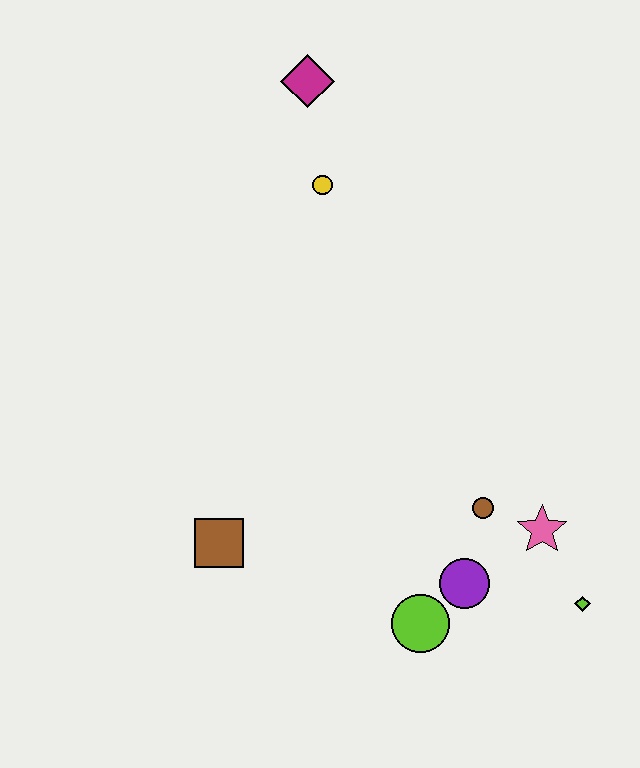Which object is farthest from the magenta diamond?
The lime diamond is farthest from the magenta diamond.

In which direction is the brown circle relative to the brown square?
The brown circle is to the right of the brown square.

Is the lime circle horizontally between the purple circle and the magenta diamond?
Yes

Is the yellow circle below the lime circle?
No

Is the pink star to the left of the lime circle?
No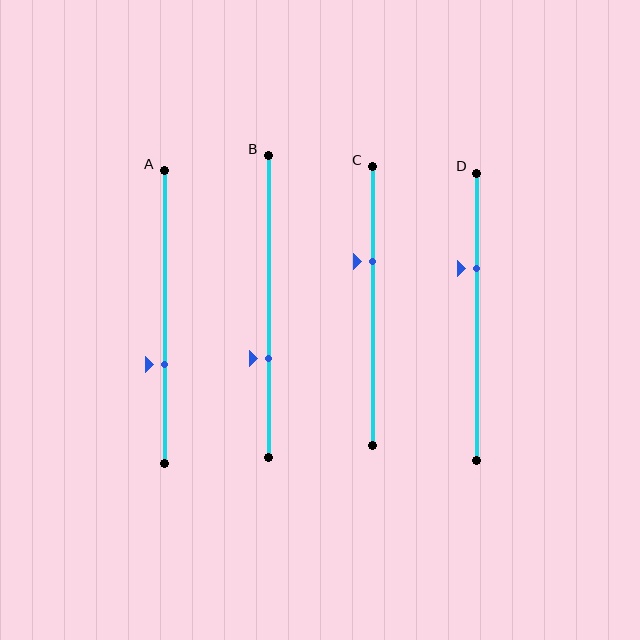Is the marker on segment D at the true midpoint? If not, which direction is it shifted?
No, the marker on segment D is shifted upward by about 17% of the segment length.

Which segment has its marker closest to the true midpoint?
Segment C has its marker closest to the true midpoint.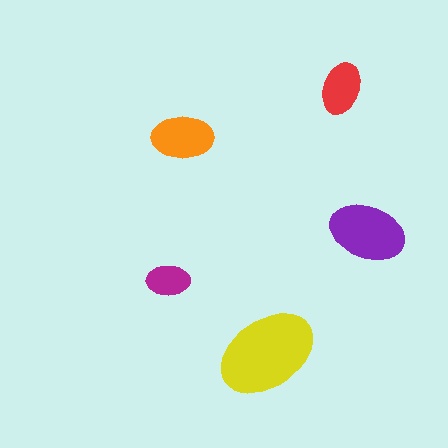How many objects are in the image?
There are 5 objects in the image.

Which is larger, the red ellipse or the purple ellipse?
The purple one.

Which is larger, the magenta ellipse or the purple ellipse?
The purple one.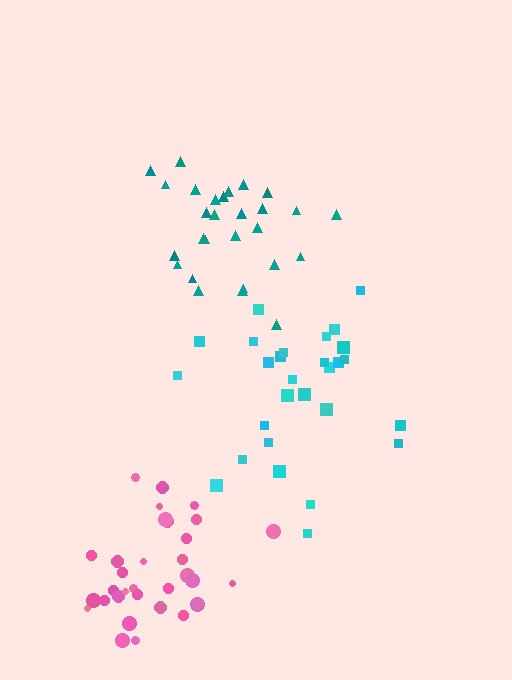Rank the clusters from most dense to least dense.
pink, teal, cyan.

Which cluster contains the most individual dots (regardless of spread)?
Pink (32).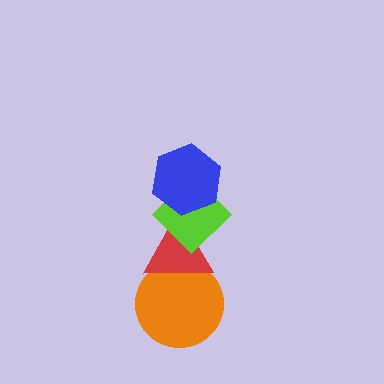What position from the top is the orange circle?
The orange circle is 4th from the top.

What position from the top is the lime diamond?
The lime diamond is 2nd from the top.